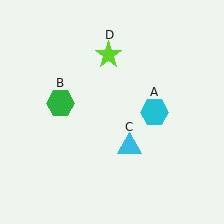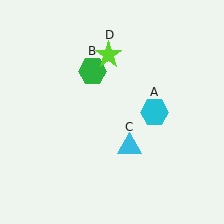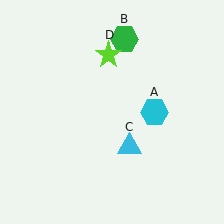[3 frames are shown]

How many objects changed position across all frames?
1 object changed position: green hexagon (object B).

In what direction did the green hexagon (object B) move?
The green hexagon (object B) moved up and to the right.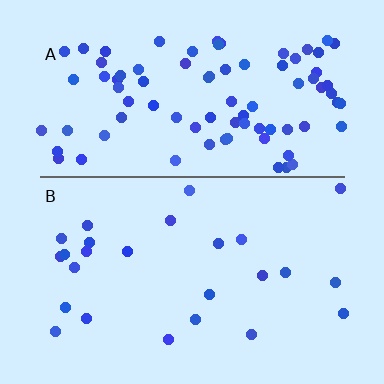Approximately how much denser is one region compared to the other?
Approximately 3.4× — region A over region B.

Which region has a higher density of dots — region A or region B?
A (the top).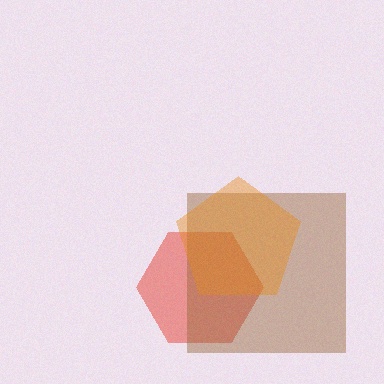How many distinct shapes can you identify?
There are 3 distinct shapes: a red hexagon, a brown square, an orange pentagon.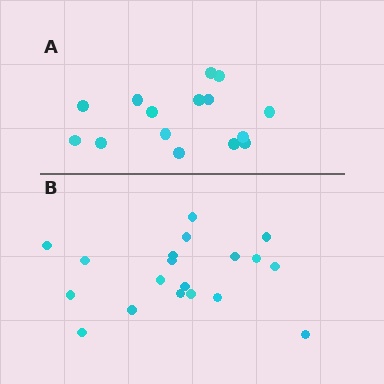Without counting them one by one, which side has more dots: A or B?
Region B (the bottom region) has more dots.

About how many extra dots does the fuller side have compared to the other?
Region B has about 4 more dots than region A.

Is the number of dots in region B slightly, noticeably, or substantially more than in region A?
Region B has noticeably more, but not dramatically so. The ratio is roughly 1.3 to 1.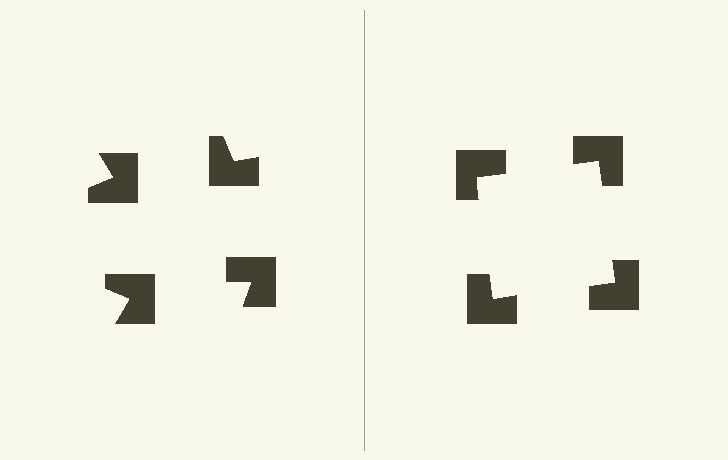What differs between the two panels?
The notched squares are positioned identically on both sides; only the wedge orientations differ. On the right they align to a square; on the left they are misaligned.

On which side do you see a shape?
An illusory square appears on the right side. On the left side the wedge cuts are rotated, so no coherent shape forms.